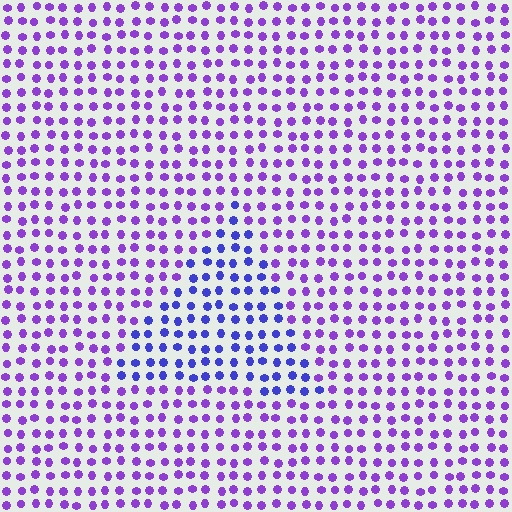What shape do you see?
I see a triangle.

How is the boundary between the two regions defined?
The boundary is defined purely by a slight shift in hue (about 33 degrees). Spacing, size, and orientation are identical on both sides.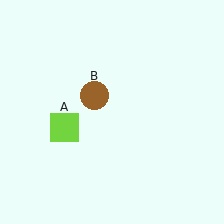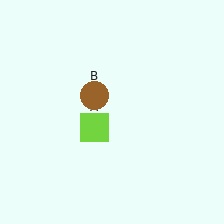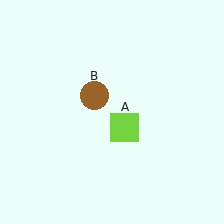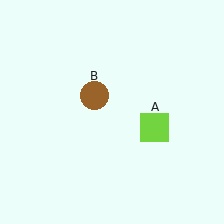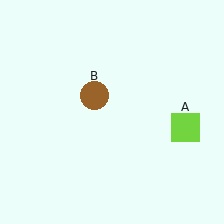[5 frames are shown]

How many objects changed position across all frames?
1 object changed position: lime square (object A).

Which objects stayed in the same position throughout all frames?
Brown circle (object B) remained stationary.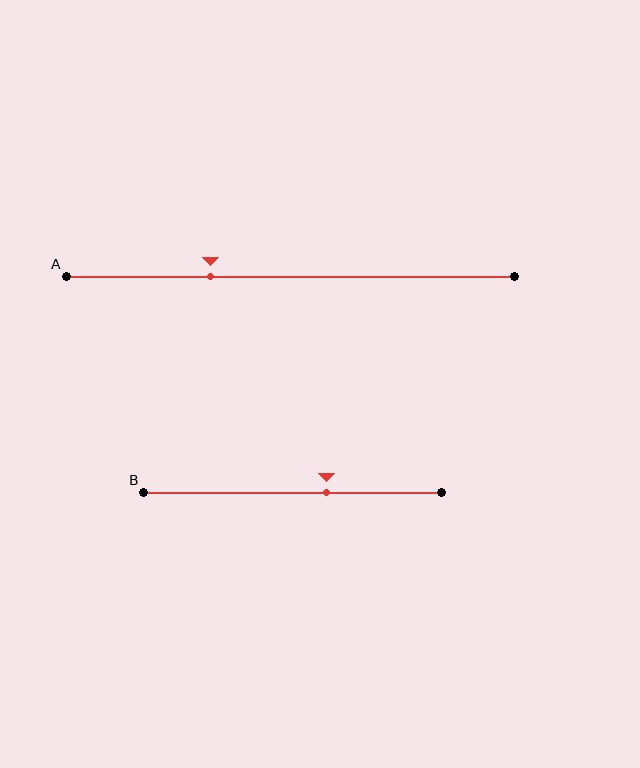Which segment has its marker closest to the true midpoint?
Segment B has its marker closest to the true midpoint.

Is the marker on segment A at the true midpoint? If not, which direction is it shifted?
No, the marker on segment A is shifted to the left by about 18% of the segment length.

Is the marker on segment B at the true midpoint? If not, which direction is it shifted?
No, the marker on segment B is shifted to the right by about 12% of the segment length.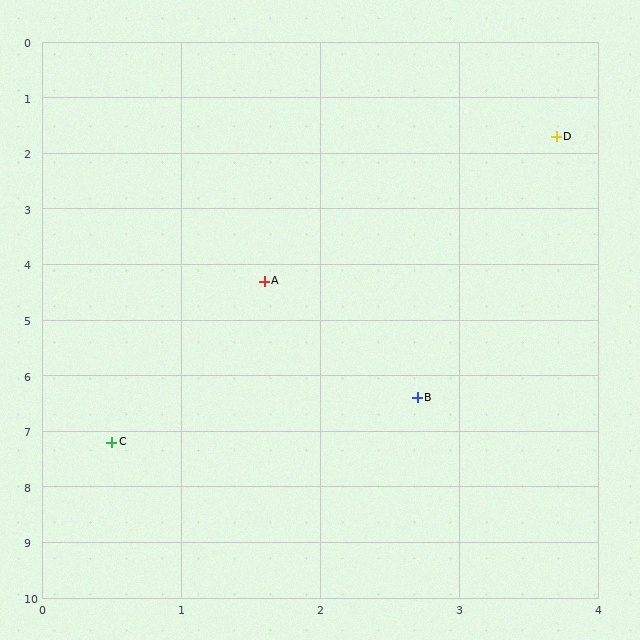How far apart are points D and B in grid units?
Points D and B are about 4.8 grid units apart.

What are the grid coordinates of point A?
Point A is at approximately (1.6, 4.3).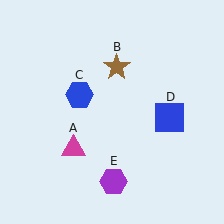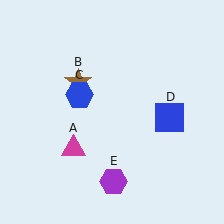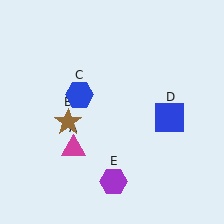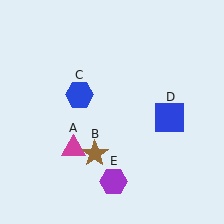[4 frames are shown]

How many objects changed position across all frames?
1 object changed position: brown star (object B).